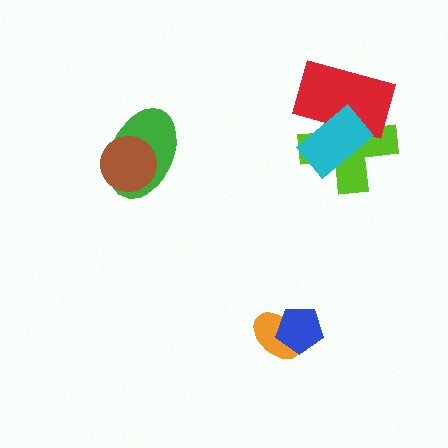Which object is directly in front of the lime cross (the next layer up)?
The red rectangle is directly in front of the lime cross.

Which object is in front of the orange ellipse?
The blue pentagon is in front of the orange ellipse.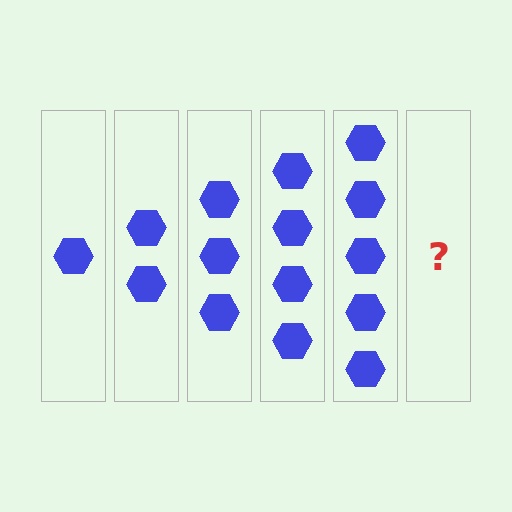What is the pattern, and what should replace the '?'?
The pattern is that each step adds one more hexagon. The '?' should be 6 hexagons.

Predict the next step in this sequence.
The next step is 6 hexagons.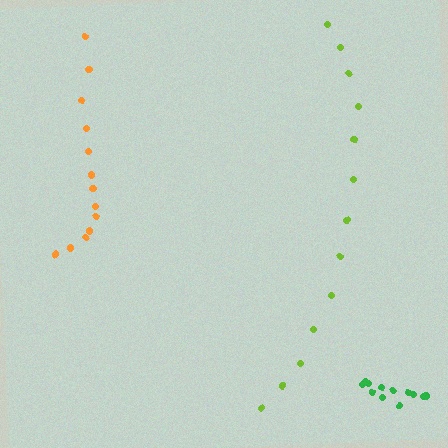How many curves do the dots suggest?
There are 3 distinct paths.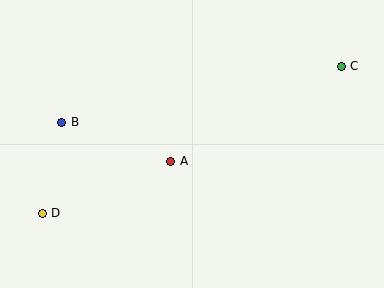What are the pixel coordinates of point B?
Point B is at (62, 122).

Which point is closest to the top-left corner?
Point B is closest to the top-left corner.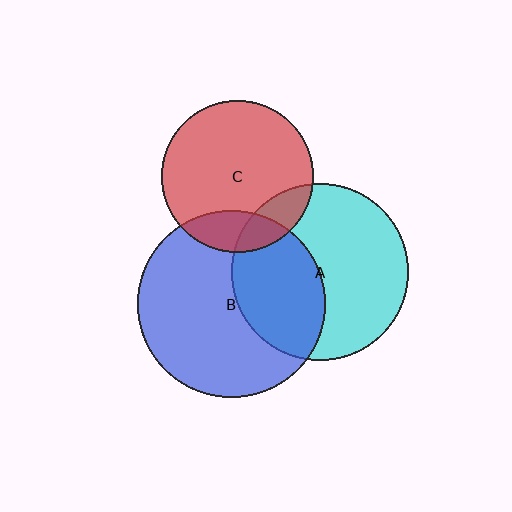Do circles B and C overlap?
Yes.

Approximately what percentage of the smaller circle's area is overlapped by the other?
Approximately 20%.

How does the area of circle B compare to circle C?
Approximately 1.5 times.